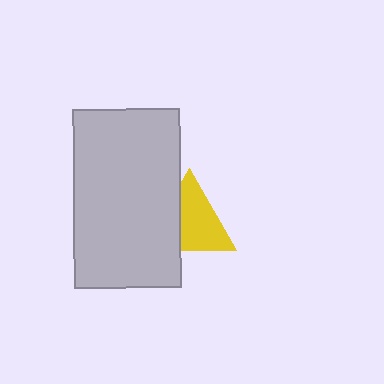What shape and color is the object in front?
The object in front is a light gray rectangle.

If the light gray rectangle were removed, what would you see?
You would see the complete yellow triangle.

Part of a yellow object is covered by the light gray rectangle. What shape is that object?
It is a triangle.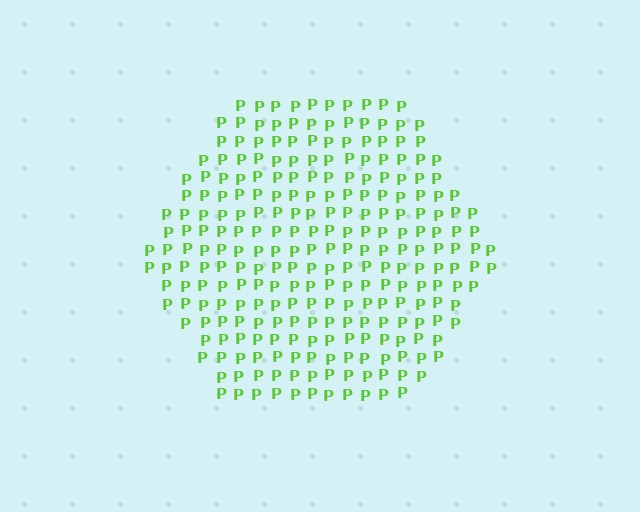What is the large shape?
The large shape is a hexagon.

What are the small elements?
The small elements are letter P's.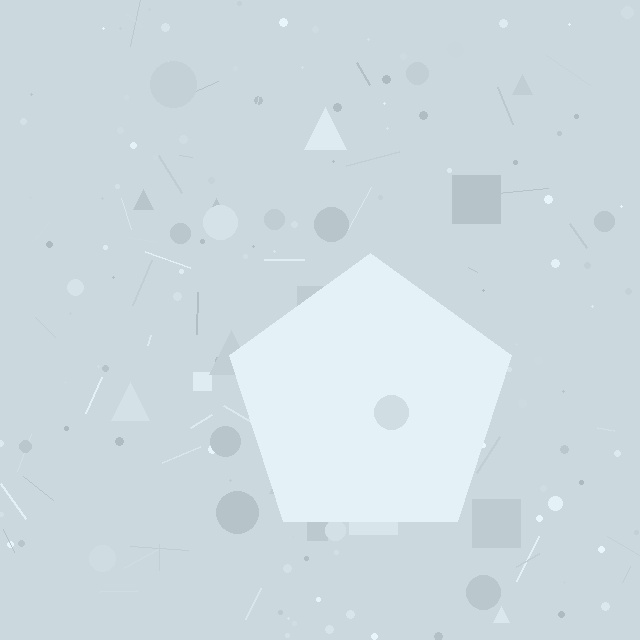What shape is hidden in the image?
A pentagon is hidden in the image.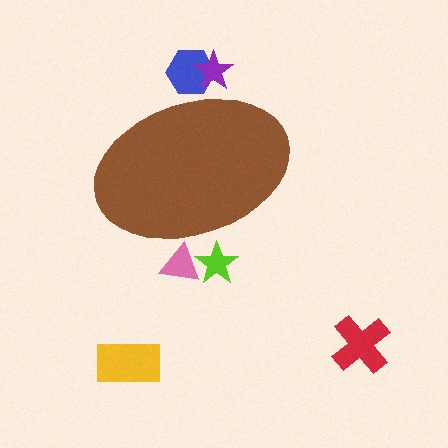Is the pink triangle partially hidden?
Yes, the pink triangle is partially hidden behind the brown ellipse.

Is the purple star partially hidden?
Yes, the purple star is partially hidden behind the brown ellipse.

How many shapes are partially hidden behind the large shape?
4 shapes are partially hidden.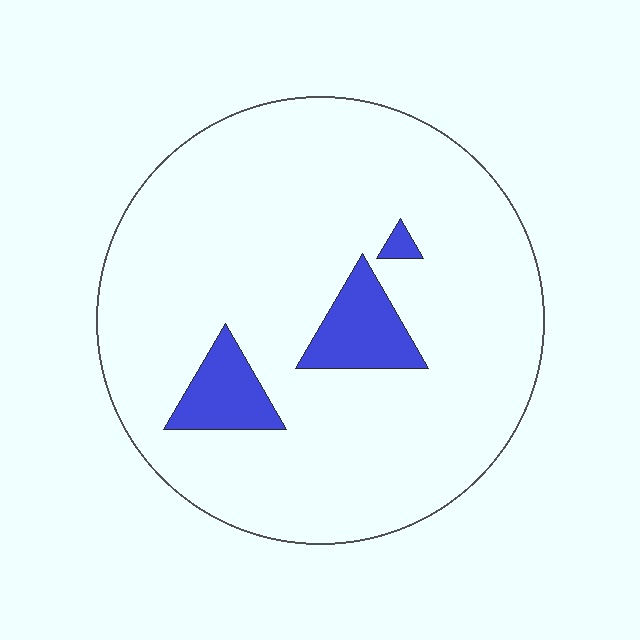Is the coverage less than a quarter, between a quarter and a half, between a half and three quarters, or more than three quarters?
Less than a quarter.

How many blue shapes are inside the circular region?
3.